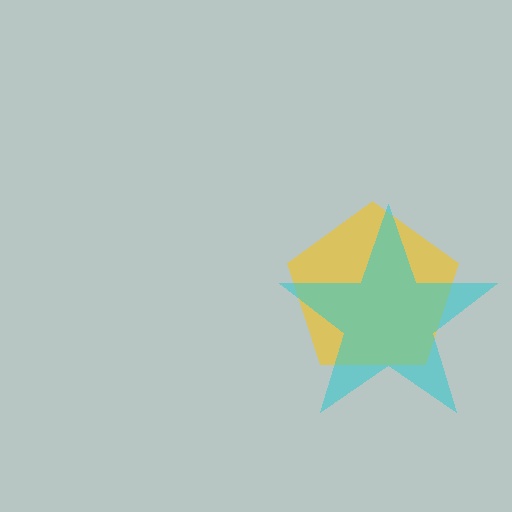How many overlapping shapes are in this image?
There are 2 overlapping shapes in the image.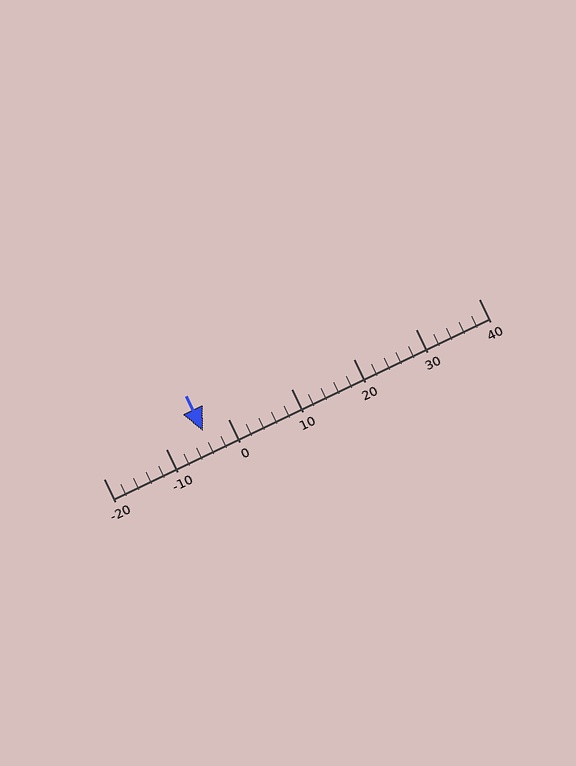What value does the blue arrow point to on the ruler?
The blue arrow points to approximately -4.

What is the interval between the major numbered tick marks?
The major tick marks are spaced 10 units apart.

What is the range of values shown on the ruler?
The ruler shows values from -20 to 40.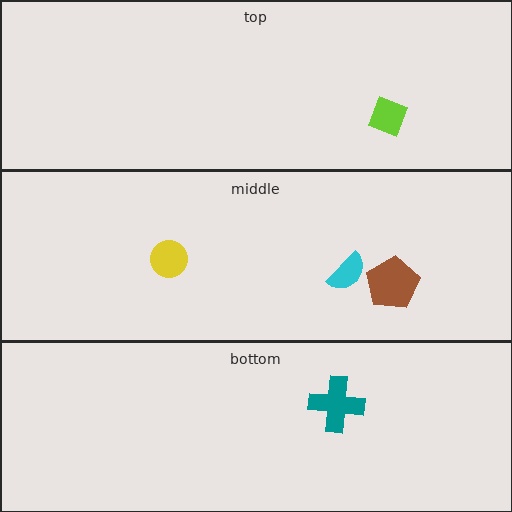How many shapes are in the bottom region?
1.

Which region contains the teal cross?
The bottom region.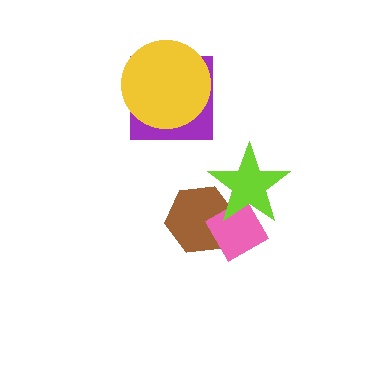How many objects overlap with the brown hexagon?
2 objects overlap with the brown hexagon.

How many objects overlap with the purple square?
1 object overlaps with the purple square.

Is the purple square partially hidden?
Yes, it is partially covered by another shape.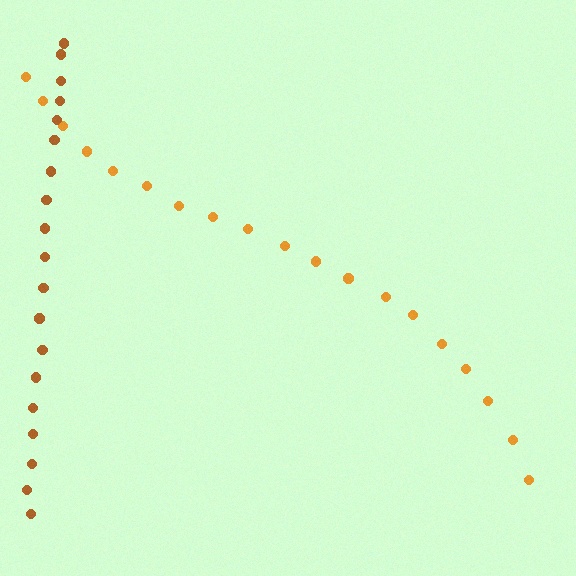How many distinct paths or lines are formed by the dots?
There are 2 distinct paths.